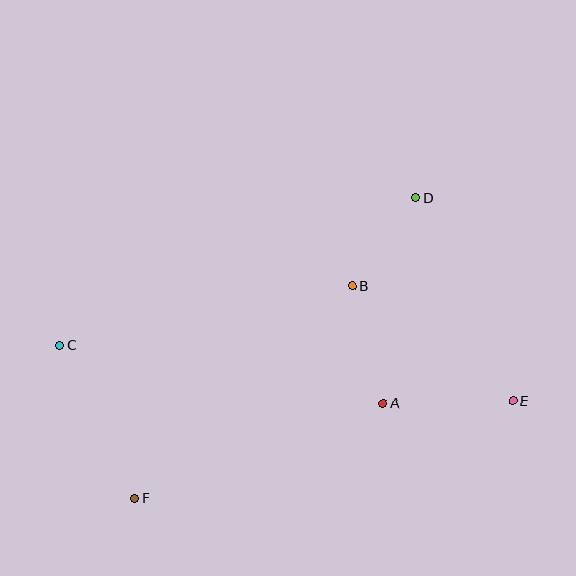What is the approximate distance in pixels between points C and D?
The distance between C and D is approximately 386 pixels.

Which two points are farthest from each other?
Points C and E are farthest from each other.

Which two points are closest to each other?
Points B and D are closest to each other.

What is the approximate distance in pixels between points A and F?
The distance between A and F is approximately 266 pixels.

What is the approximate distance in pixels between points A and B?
The distance between A and B is approximately 122 pixels.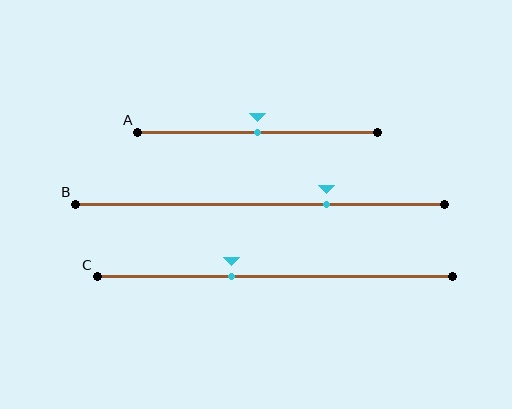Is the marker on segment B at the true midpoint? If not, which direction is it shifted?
No, the marker on segment B is shifted to the right by about 18% of the segment length.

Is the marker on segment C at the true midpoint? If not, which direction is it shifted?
No, the marker on segment C is shifted to the left by about 12% of the segment length.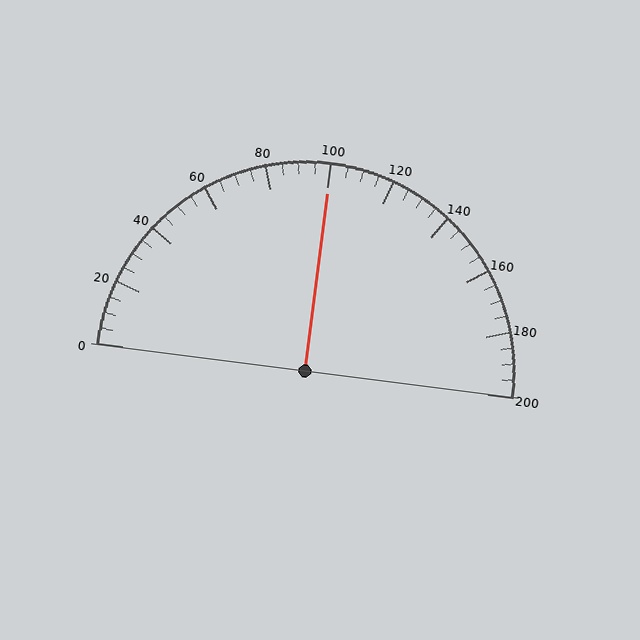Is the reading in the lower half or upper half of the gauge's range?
The reading is in the upper half of the range (0 to 200).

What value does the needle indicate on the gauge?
The needle indicates approximately 100.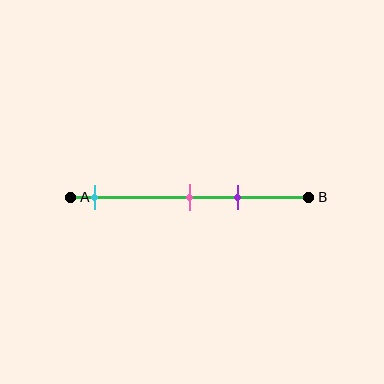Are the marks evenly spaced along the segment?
No, the marks are not evenly spaced.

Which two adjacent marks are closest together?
The pink and purple marks are the closest adjacent pair.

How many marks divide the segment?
There are 3 marks dividing the segment.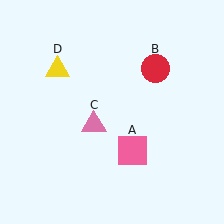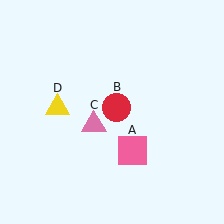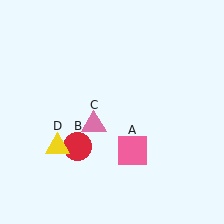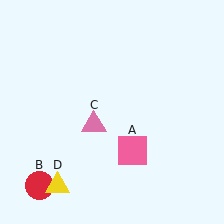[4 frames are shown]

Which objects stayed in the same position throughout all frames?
Pink square (object A) and pink triangle (object C) remained stationary.